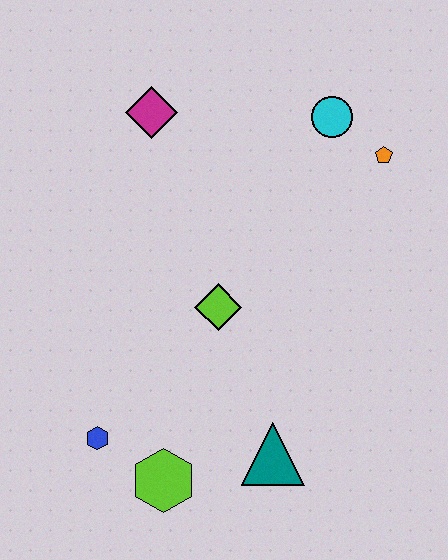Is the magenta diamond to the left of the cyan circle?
Yes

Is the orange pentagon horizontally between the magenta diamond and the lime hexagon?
No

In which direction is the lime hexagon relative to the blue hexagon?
The lime hexagon is to the right of the blue hexagon.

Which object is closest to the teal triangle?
The lime hexagon is closest to the teal triangle.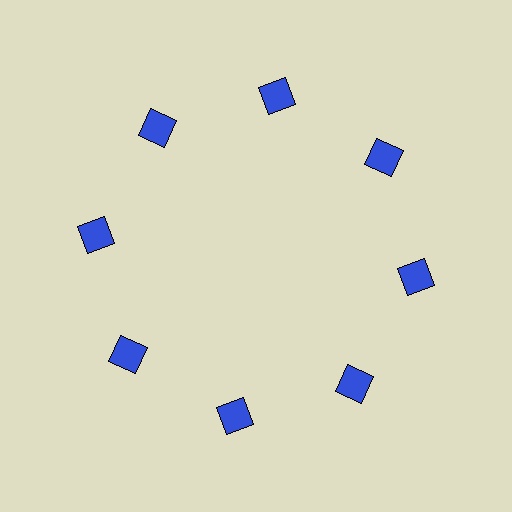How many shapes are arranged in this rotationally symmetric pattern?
There are 8 shapes, arranged in 8 groups of 1.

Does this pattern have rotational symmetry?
Yes, this pattern has 8-fold rotational symmetry. It looks the same after rotating 45 degrees around the center.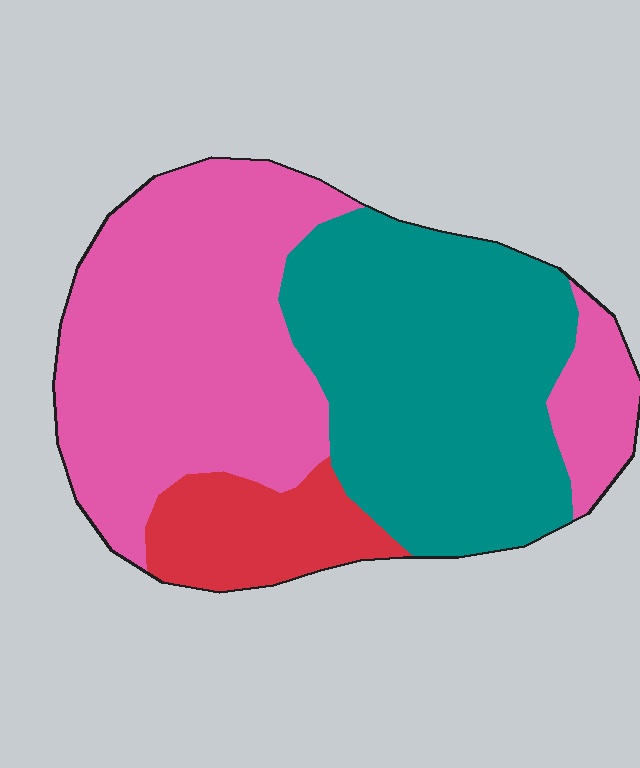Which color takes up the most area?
Pink, at roughly 50%.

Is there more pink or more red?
Pink.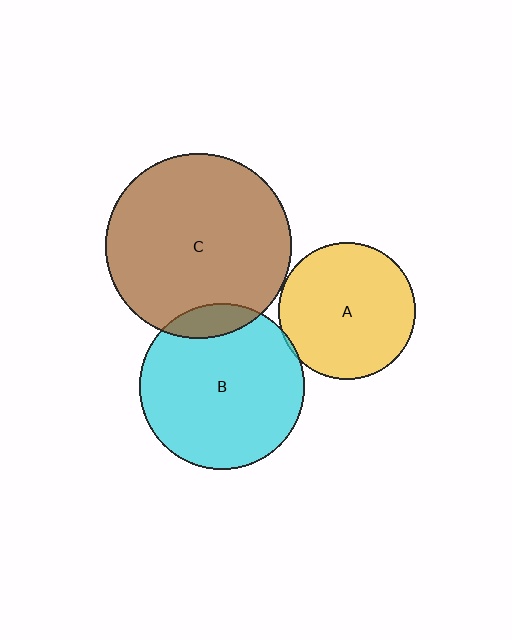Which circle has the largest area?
Circle C (brown).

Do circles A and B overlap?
Yes.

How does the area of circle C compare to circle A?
Approximately 1.8 times.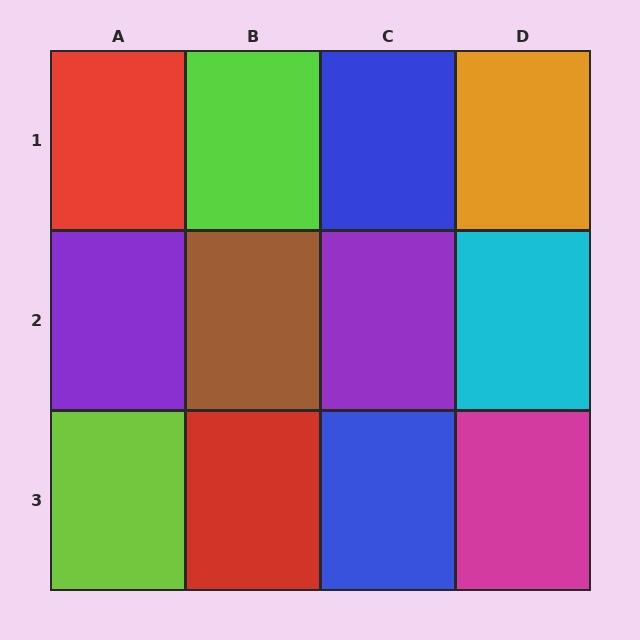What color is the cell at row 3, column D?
Magenta.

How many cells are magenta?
1 cell is magenta.